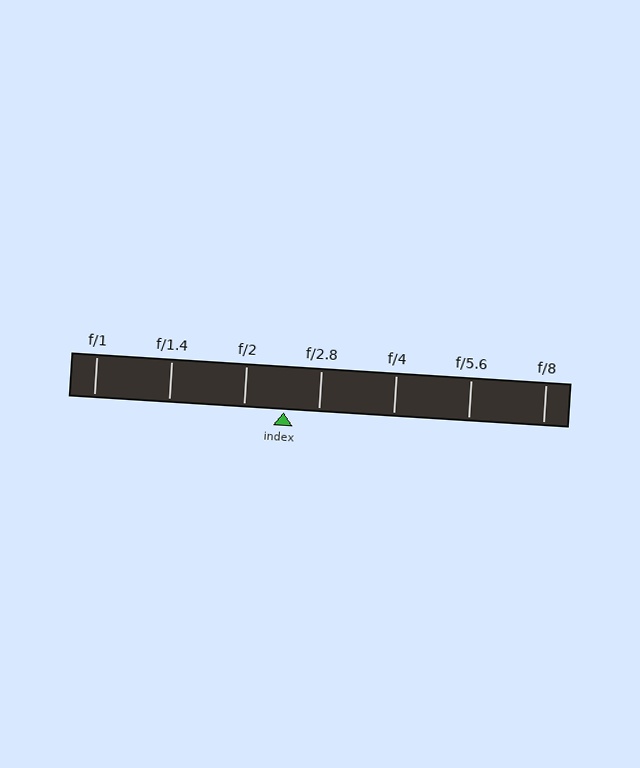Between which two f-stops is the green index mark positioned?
The index mark is between f/2 and f/2.8.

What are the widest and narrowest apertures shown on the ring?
The widest aperture shown is f/1 and the narrowest is f/8.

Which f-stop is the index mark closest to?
The index mark is closest to f/2.8.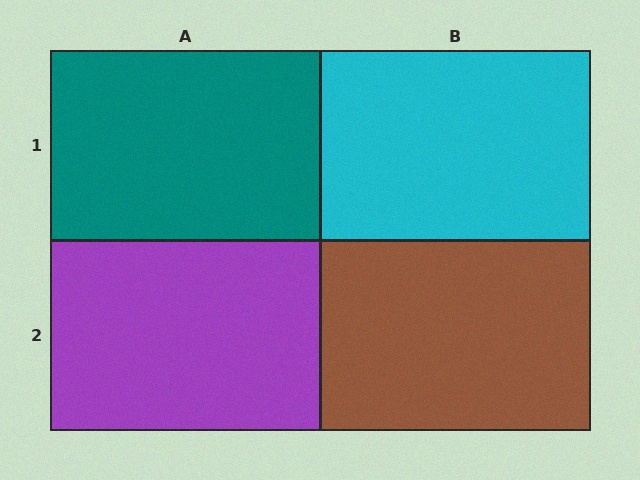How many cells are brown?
1 cell is brown.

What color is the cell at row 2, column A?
Purple.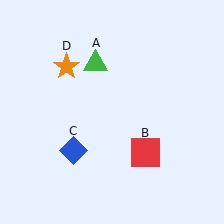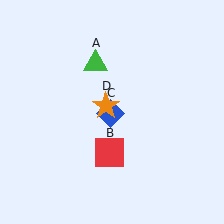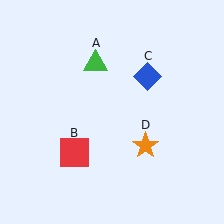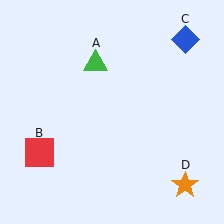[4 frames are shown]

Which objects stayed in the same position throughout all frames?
Green triangle (object A) remained stationary.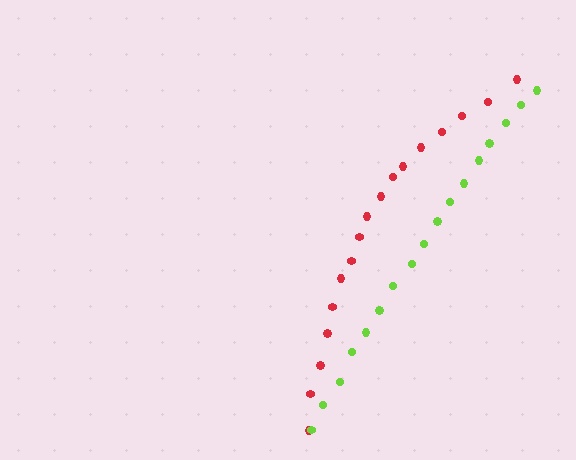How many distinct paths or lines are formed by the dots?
There are 2 distinct paths.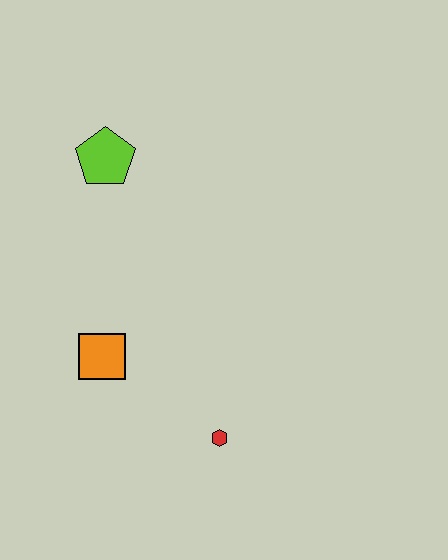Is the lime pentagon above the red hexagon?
Yes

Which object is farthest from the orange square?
The lime pentagon is farthest from the orange square.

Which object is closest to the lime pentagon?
The orange square is closest to the lime pentagon.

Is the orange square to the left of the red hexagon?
Yes